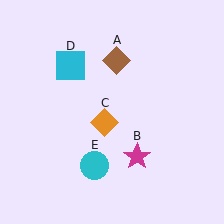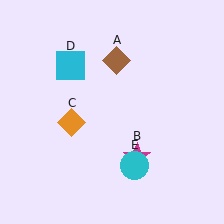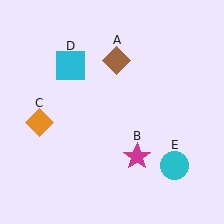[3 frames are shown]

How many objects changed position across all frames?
2 objects changed position: orange diamond (object C), cyan circle (object E).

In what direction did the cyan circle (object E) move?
The cyan circle (object E) moved right.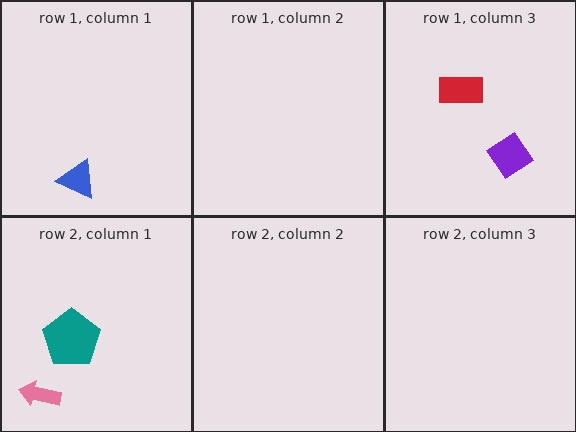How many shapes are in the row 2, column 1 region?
2.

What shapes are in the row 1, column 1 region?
The blue triangle.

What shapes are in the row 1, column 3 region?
The red rectangle, the purple diamond.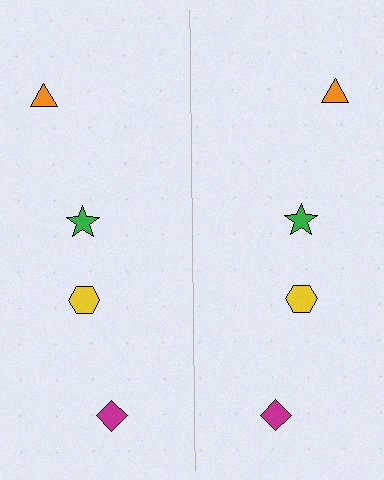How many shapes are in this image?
There are 8 shapes in this image.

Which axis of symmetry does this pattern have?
The pattern has a vertical axis of symmetry running through the center of the image.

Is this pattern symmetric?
Yes, this pattern has bilateral (reflection) symmetry.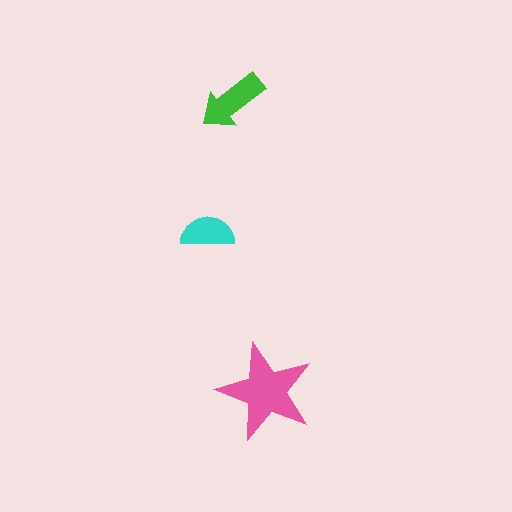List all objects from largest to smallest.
The pink star, the green arrow, the cyan semicircle.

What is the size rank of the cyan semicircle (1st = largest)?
3rd.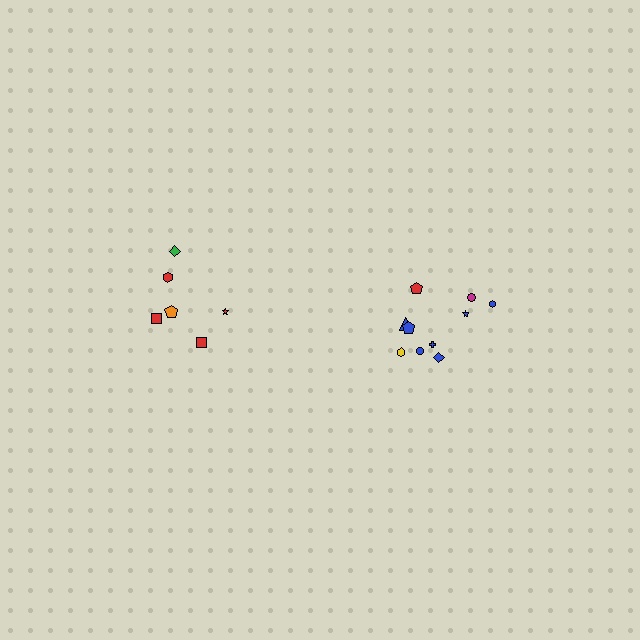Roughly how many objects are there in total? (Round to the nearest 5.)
Roughly 15 objects in total.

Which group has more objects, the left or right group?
The right group.